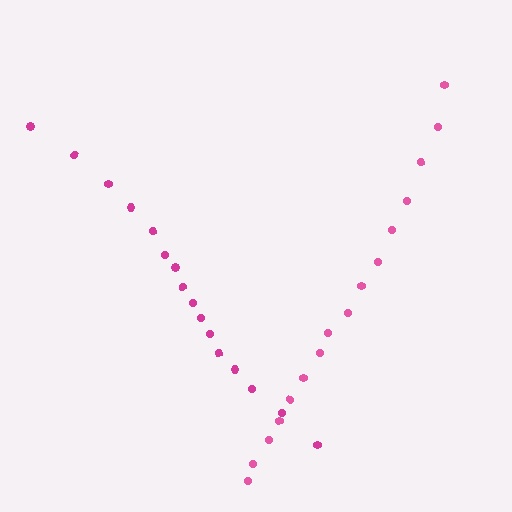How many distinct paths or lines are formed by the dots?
There are 2 distinct paths.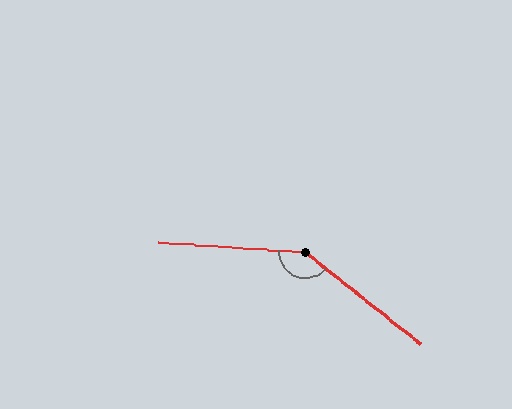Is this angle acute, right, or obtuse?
It is obtuse.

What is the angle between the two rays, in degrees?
Approximately 145 degrees.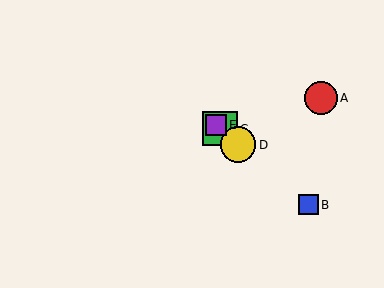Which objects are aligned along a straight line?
Objects B, C, D, E are aligned along a straight line.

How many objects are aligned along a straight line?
4 objects (B, C, D, E) are aligned along a straight line.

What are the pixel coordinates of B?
Object B is at (308, 205).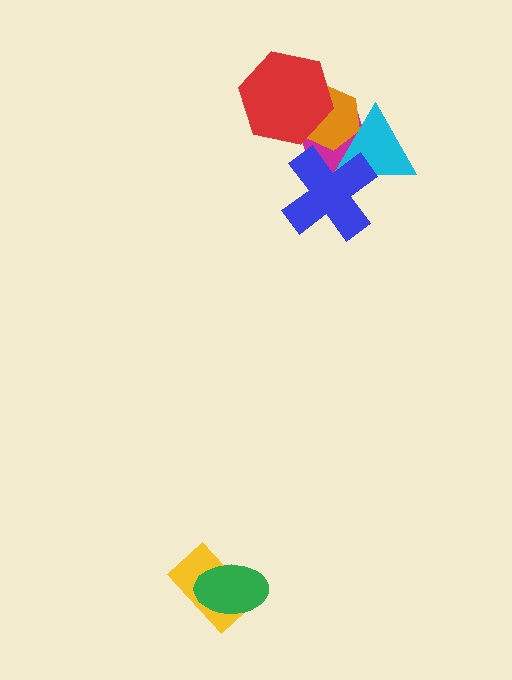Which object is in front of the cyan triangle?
The blue cross is in front of the cyan triangle.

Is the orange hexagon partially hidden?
Yes, it is partially covered by another shape.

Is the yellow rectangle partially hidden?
Yes, it is partially covered by another shape.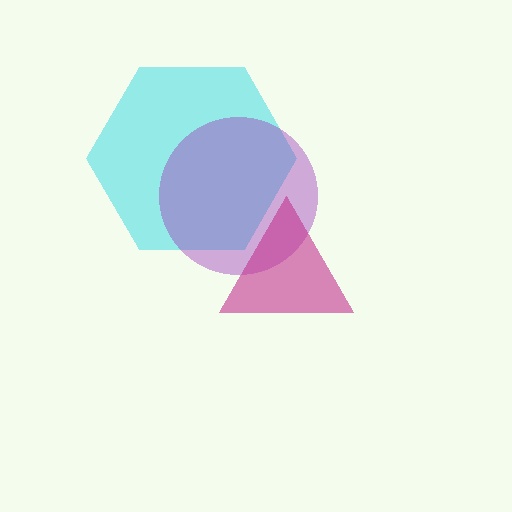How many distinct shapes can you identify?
There are 3 distinct shapes: a cyan hexagon, a purple circle, a magenta triangle.